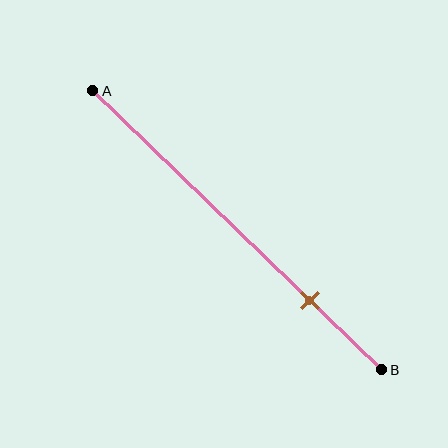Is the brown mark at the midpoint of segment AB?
No, the mark is at about 75% from A, not at the 50% midpoint.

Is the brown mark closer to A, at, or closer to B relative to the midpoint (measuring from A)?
The brown mark is closer to point B than the midpoint of segment AB.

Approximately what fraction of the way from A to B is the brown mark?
The brown mark is approximately 75% of the way from A to B.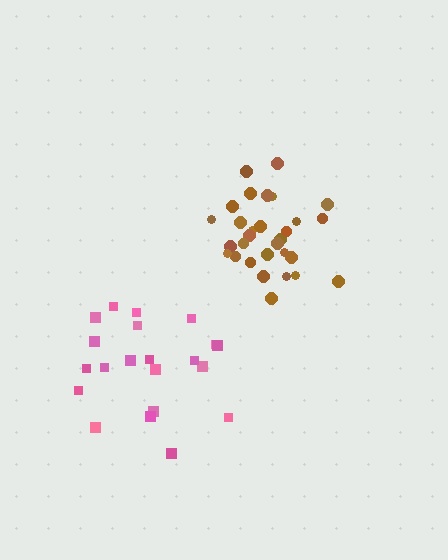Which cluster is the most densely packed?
Brown.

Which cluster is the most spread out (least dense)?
Pink.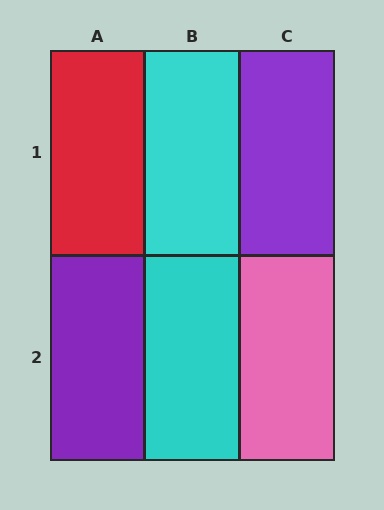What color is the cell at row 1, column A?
Red.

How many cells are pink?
1 cell is pink.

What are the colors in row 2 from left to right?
Purple, cyan, pink.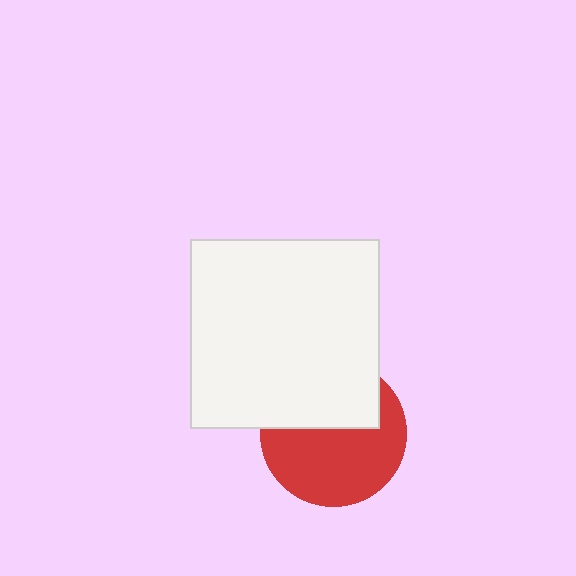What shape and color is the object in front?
The object in front is a white square.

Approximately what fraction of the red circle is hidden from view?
Roughly 41% of the red circle is hidden behind the white square.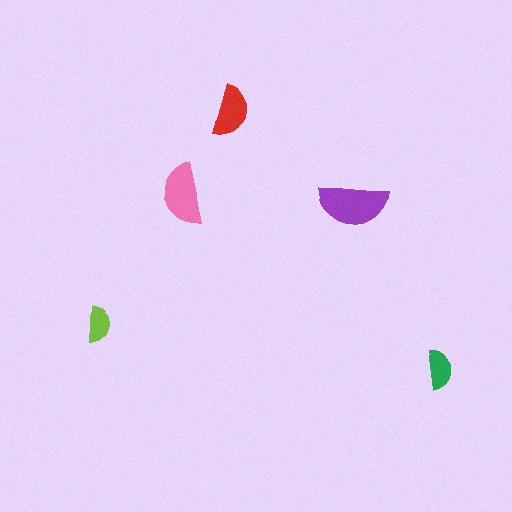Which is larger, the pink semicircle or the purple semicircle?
The purple one.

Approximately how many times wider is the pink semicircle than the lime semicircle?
About 1.5 times wider.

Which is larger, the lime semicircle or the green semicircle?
The green one.